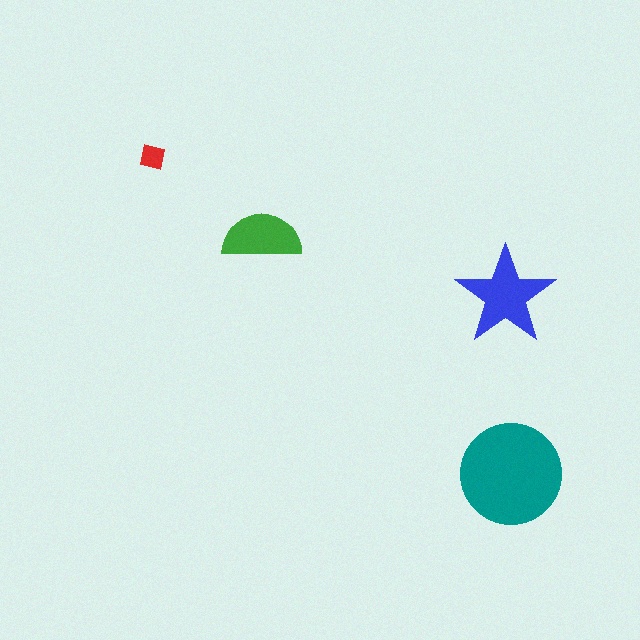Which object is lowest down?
The teal circle is bottommost.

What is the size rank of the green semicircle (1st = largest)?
3rd.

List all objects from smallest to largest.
The red square, the green semicircle, the blue star, the teal circle.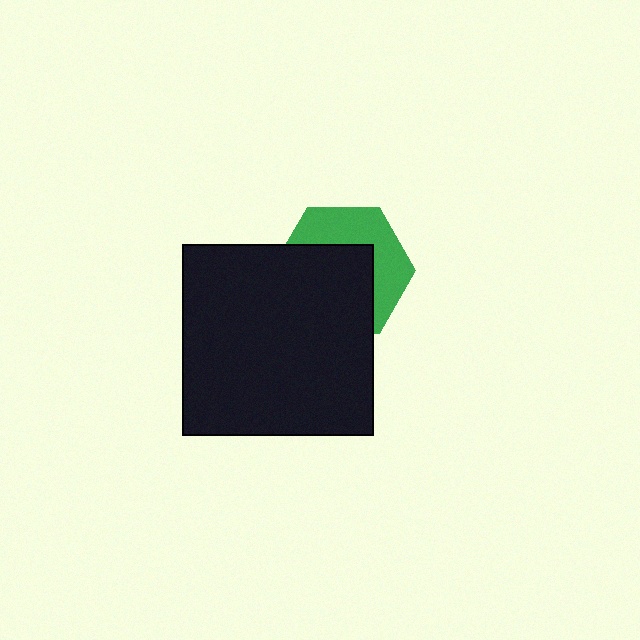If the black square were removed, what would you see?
You would see the complete green hexagon.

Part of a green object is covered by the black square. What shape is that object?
It is a hexagon.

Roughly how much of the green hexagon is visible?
A small part of it is visible (roughly 43%).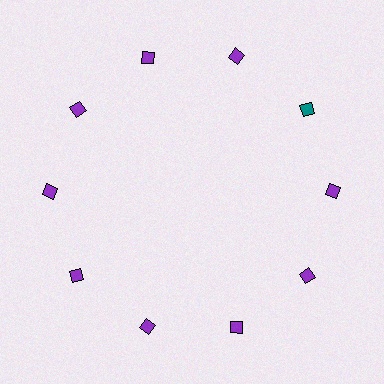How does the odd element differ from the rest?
It has a different color: teal instead of purple.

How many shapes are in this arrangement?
There are 10 shapes arranged in a ring pattern.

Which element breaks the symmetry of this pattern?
The teal diamond at roughly the 2 o'clock position breaks the symmetry. All other shapes are purple diamonds.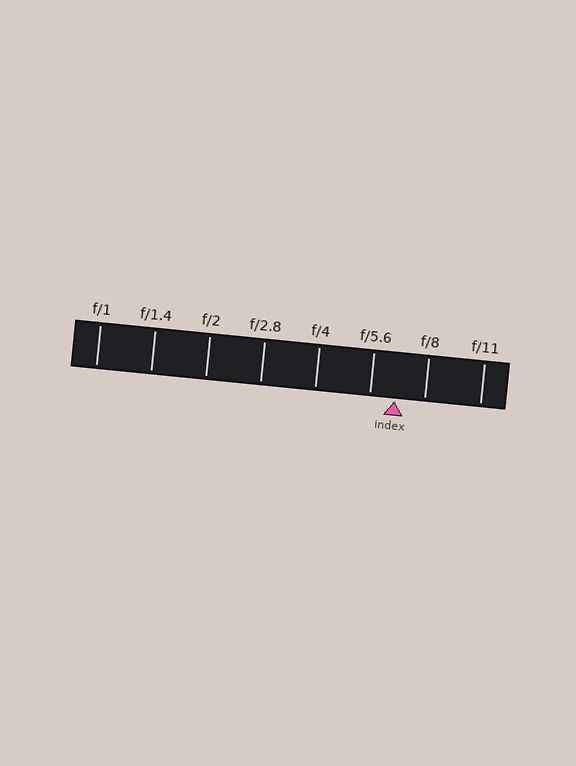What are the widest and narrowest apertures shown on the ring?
The widest aperture shown is f/1 and the narrowest is f/11.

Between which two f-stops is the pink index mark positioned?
The index mark is between f/5.6 and f/8.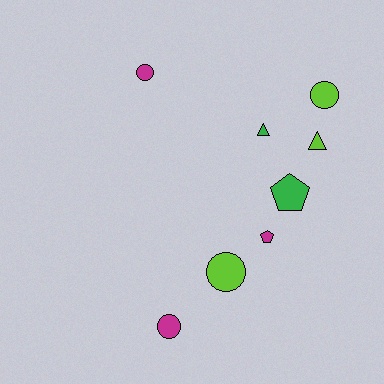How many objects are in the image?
There are 8 objects.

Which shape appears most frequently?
Circle, with 4 objects.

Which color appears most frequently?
Lime, with 3 objects.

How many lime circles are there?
There are 2 lime circles.